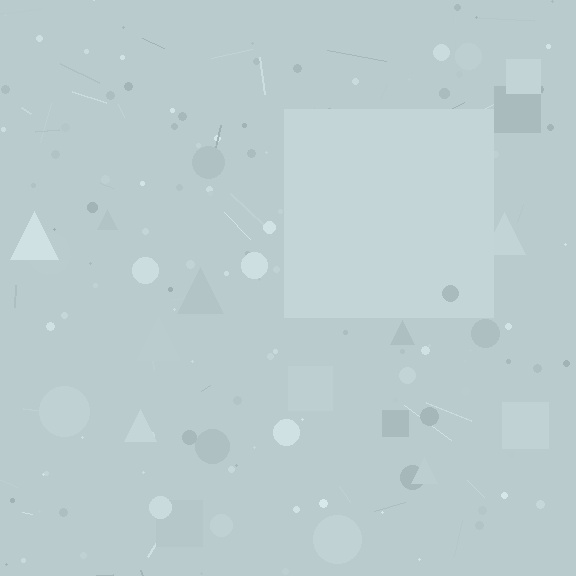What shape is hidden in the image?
A square is hidden in the image.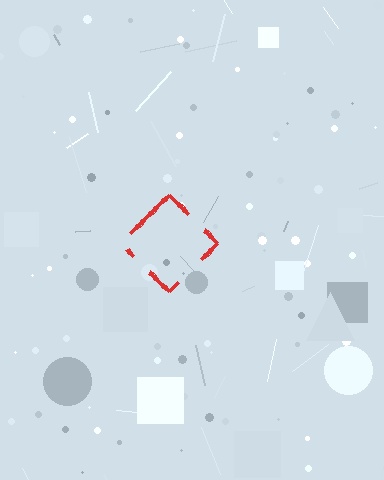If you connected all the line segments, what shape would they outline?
They would outline a diamond.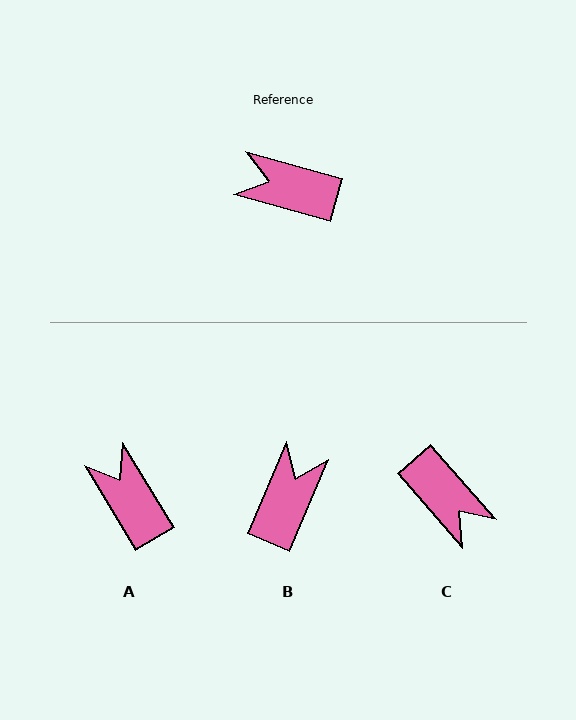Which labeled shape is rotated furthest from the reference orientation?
C, about 146 degrees away.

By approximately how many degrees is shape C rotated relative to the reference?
Approximately 146 degrees counter-clockwise.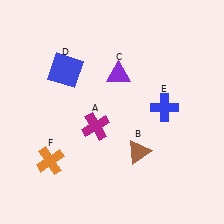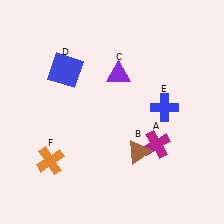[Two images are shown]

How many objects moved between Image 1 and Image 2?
1 object moved between the two images.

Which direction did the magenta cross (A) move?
The magenta cross (A) moved right.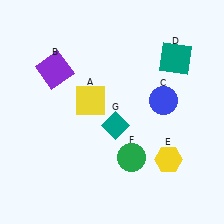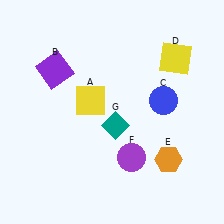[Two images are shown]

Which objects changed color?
D changed from teal to yellow. E changed from yellow to orange. F changed from green to purple.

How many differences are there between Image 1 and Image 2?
There are 3 differences between the two images.